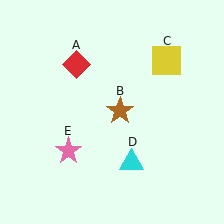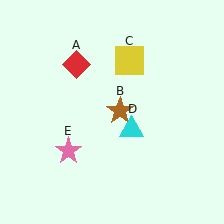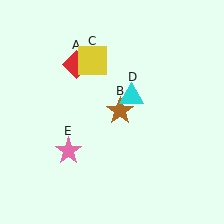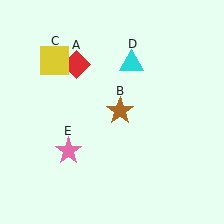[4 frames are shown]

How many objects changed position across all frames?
2 objects changed position: yellow square (object C), cyan triangle (object D).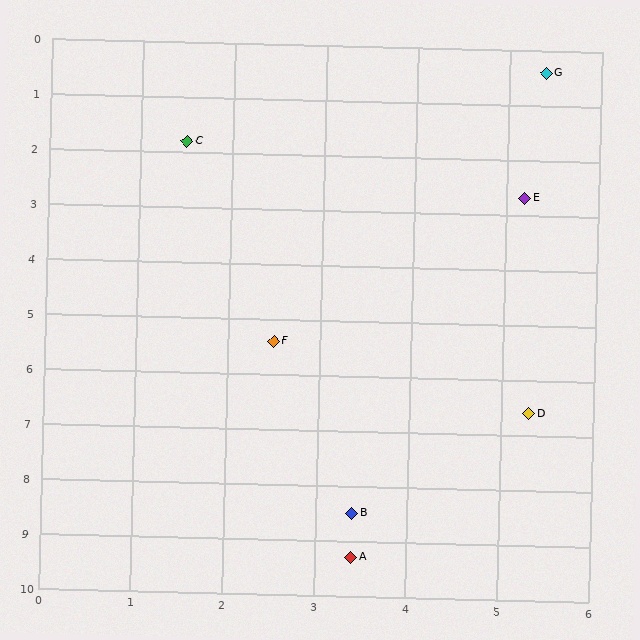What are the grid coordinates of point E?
Point E is at approximately (5.2, 2.7).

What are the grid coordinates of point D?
Point D is at approximately (5.3, 6.6).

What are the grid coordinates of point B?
Point B is at approximately (3.4, 8.5).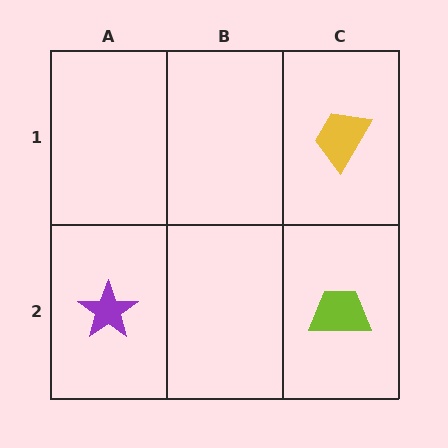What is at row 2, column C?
A lime trapezoid.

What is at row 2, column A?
A purple star.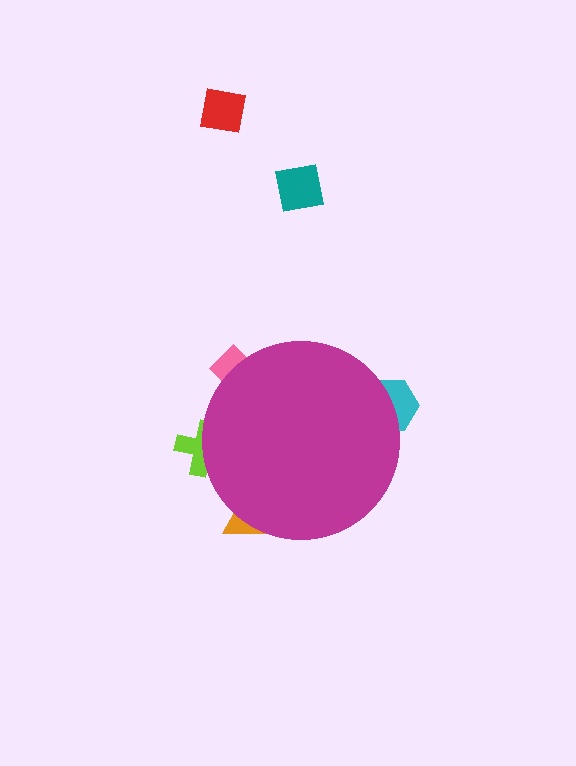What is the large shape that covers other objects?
A magenta circle.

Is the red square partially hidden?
No, the red square is fully visible.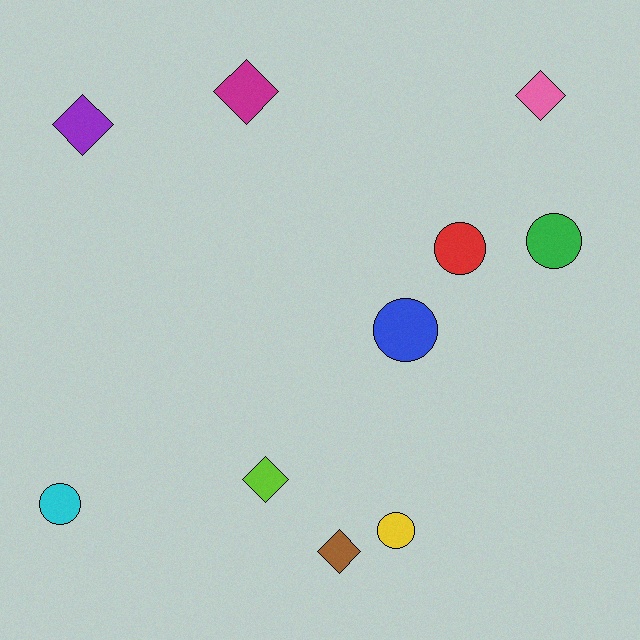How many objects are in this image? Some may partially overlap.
There are 10 objects.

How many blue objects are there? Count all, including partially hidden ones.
There is 1 blue object.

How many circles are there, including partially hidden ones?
There are 5 circles.